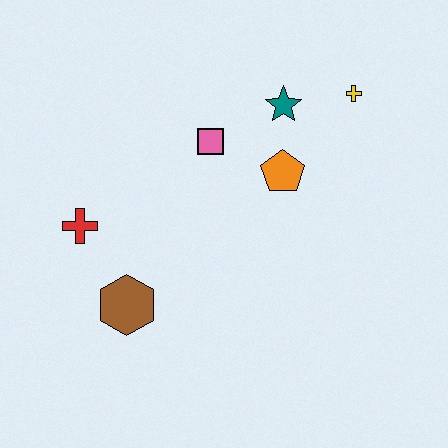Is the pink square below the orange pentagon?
No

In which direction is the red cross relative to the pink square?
The red cross is to the left of the pink square.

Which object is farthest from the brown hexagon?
The yellow cross is farthest from the brown hexagon.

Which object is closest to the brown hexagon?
The red cross is closest to the brown hexagon.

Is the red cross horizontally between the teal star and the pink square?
No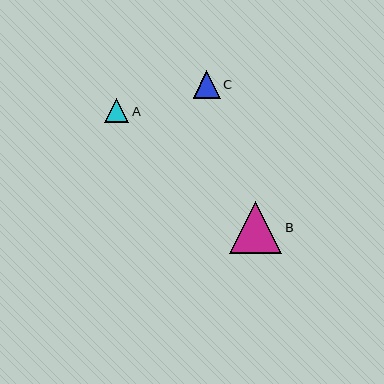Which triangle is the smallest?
Triangle A is the smallest with a size of approximately 24 pixels.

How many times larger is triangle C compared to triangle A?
Triangle C is approximately 1.1 times the size of triangle A.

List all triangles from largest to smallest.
From largest to smallest: B, C, A.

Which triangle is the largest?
Triangle B is the largest with a size of approximately 52 pixels.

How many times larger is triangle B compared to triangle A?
Triangle B is approximately 2.1 times the size of triangle A.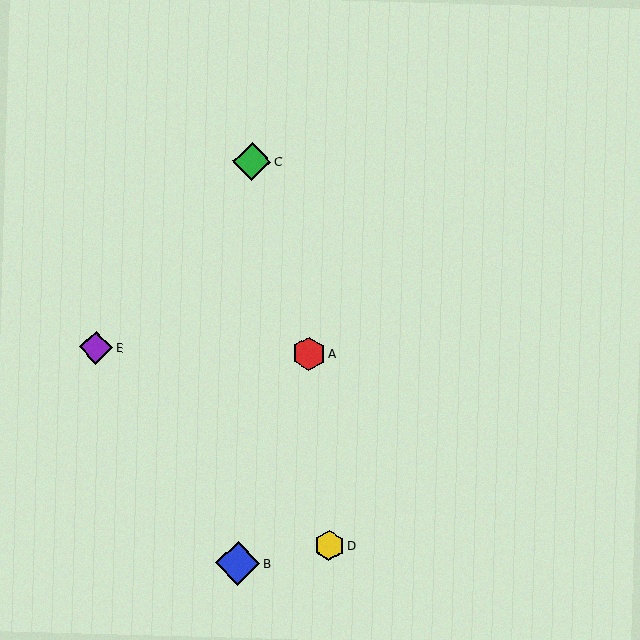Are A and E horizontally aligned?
Yes, both are at y≈354.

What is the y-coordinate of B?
Object B is at y≈563.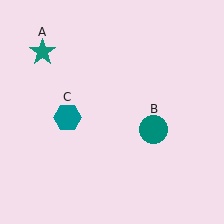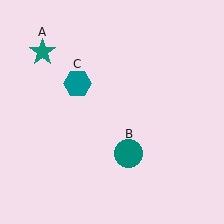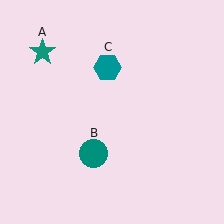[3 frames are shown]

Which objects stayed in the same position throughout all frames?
Teal star (object A) remained stationary.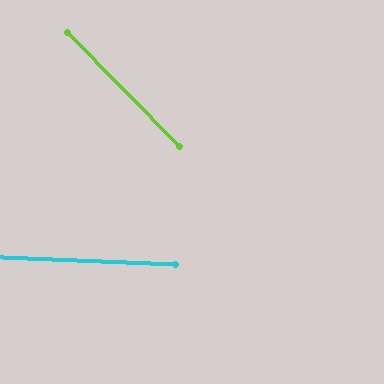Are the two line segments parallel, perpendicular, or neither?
Neither parallel nor perpendicular — they differ by about 43°.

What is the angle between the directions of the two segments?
Approximately 43 degrees.